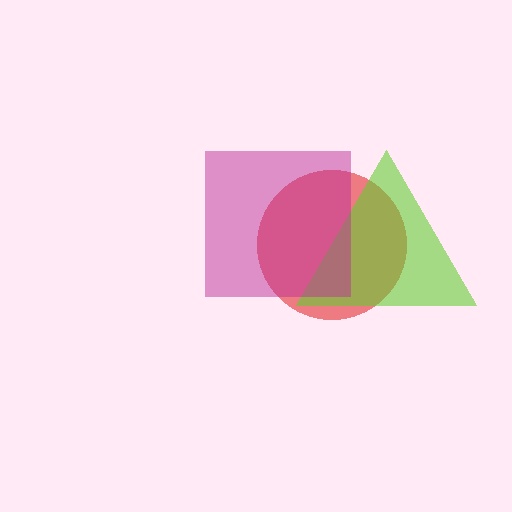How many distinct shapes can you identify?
There are 3 distinct shapes: a red circle, a lime triangle, a magenta square.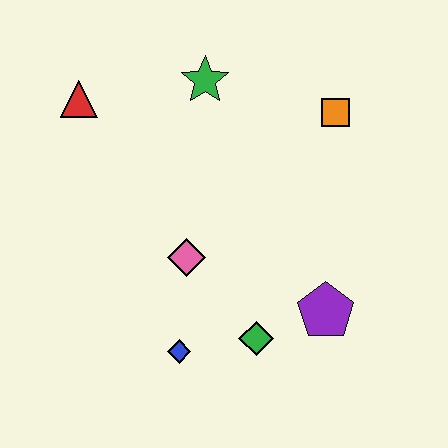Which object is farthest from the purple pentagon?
The red triangle is farthest from the purple pentagon.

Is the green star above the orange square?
Yes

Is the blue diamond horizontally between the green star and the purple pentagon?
No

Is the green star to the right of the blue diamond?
Yes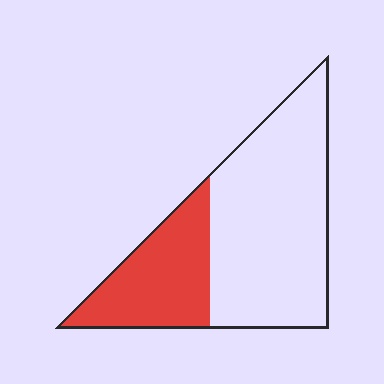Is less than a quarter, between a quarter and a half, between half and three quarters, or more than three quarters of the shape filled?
Between a quarter and a half.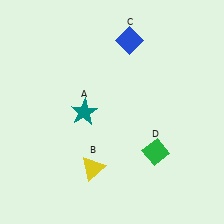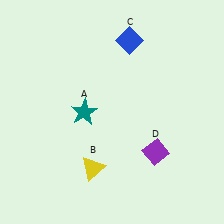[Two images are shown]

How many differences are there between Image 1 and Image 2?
There is 1 difference between the two images.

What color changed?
The diamond (D) changed from green in Image 1 to purple in Image 2.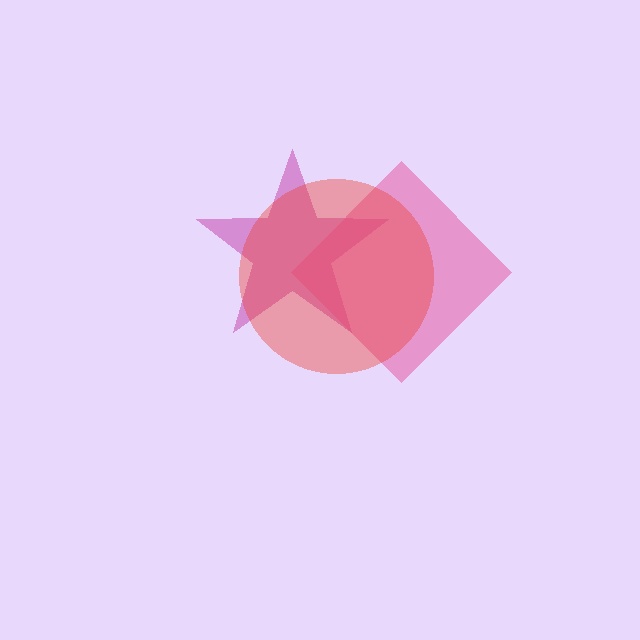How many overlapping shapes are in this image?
There are 3 overlapping shapes in the image.